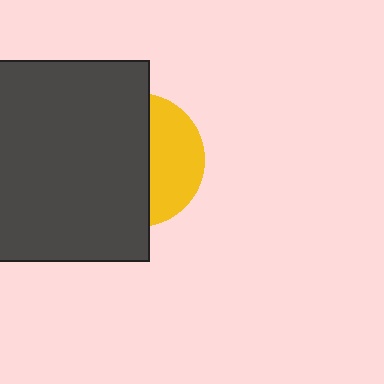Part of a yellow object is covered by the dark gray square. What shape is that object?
It is a circle.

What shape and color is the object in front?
The object in front is a dark gray square.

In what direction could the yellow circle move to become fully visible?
The yellow circle could move right. That would shift it out from behind the dark gray square entirely.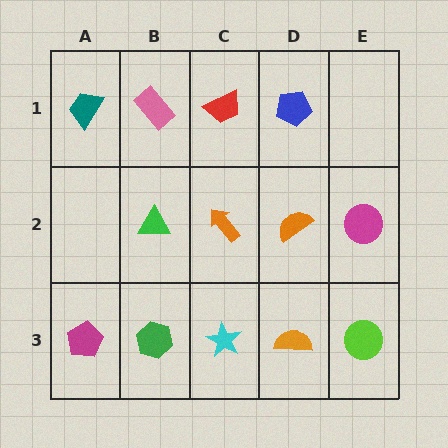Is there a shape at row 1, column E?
No, that cell is empty.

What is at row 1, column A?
A teal trapezoid.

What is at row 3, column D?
An orange semicircle.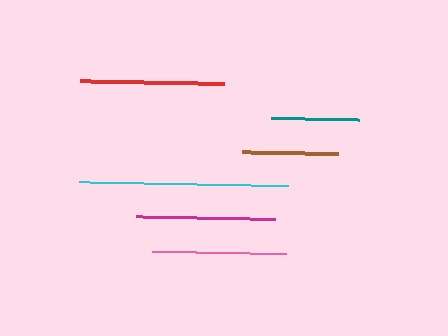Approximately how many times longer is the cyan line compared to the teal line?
The cyan line is approximately 2.4 times the length of the teal line.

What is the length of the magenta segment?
The magenta segment is approximately 139 pixels long.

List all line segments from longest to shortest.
From longest to shortest: cyan, red, magenta, pink, brown, teal.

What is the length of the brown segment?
The brown segment is approximately 96 pixels long.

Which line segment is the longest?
The cyan line is the longest at approximately 209 pixels.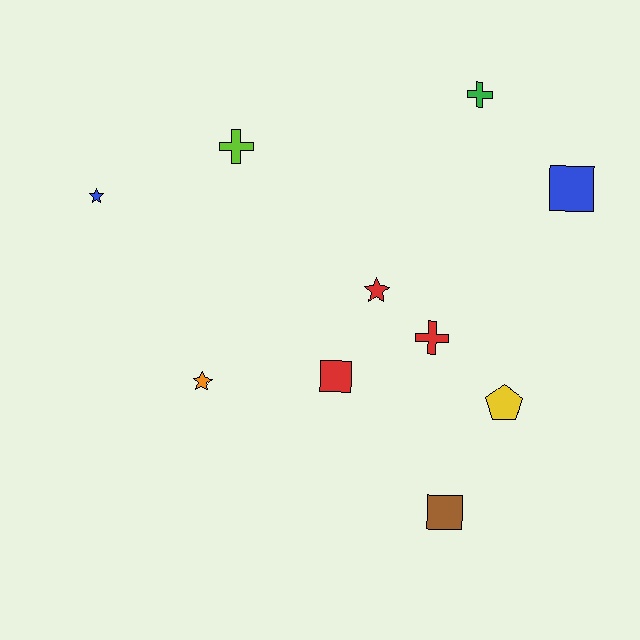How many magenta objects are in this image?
There are no magenta objects.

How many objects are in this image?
There are 10 objects.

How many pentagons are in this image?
There is 1 pentagon.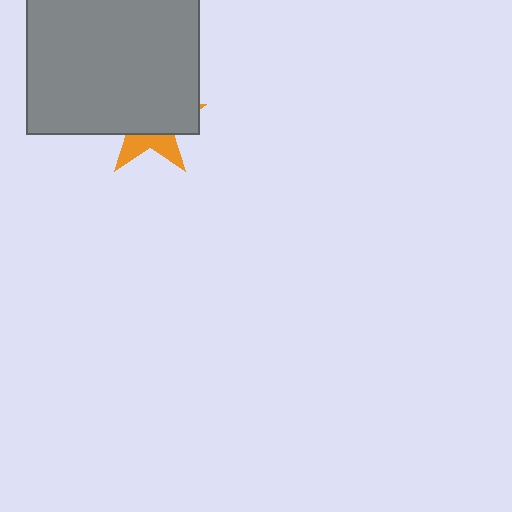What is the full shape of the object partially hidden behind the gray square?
The partially hidden object is an orange star.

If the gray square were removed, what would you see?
You would see the complete orange star.